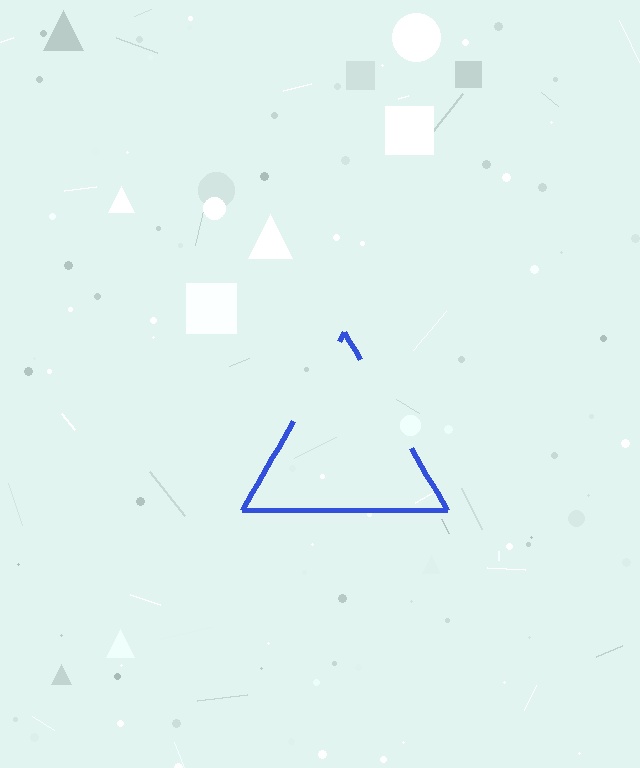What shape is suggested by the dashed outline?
The dashed outline suggests a triangle.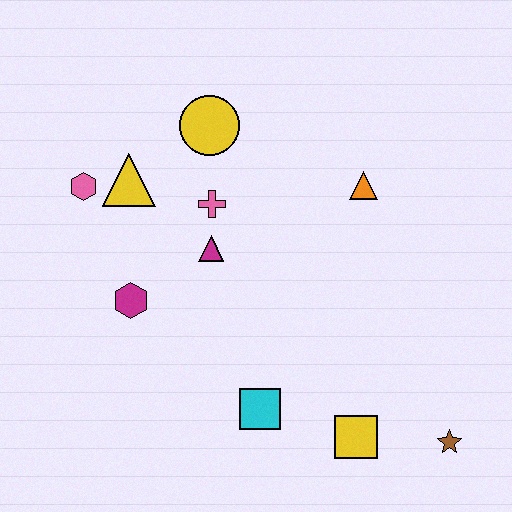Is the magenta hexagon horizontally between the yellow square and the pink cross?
No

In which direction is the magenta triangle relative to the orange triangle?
The magenta triangle is to the left of the orange triangle.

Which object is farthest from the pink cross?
The brown star is farthest from the pink cross.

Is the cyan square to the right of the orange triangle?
No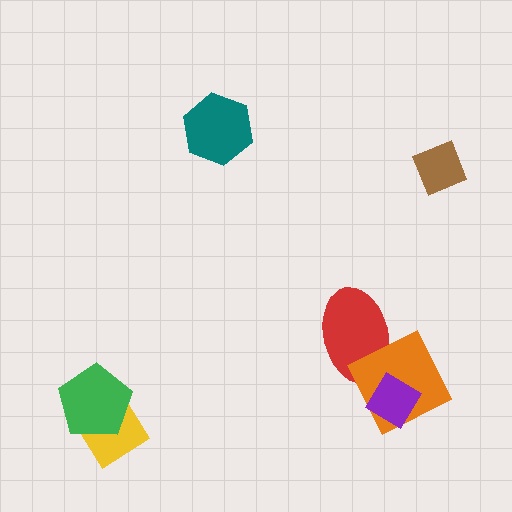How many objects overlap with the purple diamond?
1 object overlaps with the purple diamond.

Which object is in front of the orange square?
The purple diamond is in front of the orange square.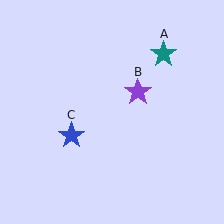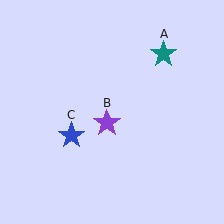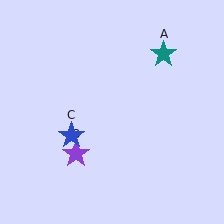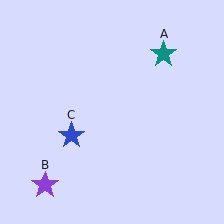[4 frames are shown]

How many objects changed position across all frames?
1 object changed position: purple star (object B).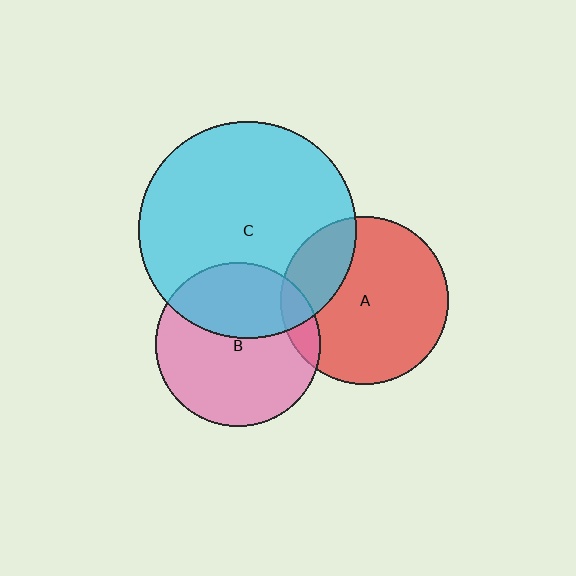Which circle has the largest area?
Circle C (cyan).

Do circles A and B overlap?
Yes.